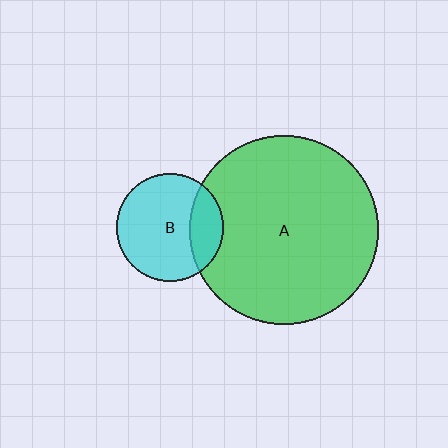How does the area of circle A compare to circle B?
Approximately 3.1 times.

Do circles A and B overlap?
Yes.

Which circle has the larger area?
Circle A (green).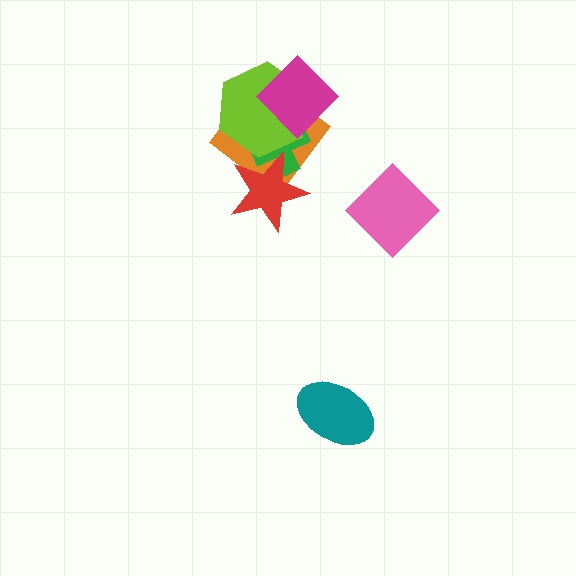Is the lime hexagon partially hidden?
Yes, it is partially covered by another shape.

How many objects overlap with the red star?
3 objects overlap with the red star.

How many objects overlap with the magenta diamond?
3 objects overlap with the magenta diamond.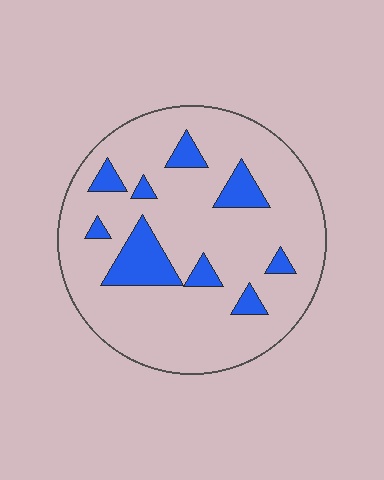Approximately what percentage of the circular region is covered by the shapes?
Approximately 15%.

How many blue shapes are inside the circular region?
9.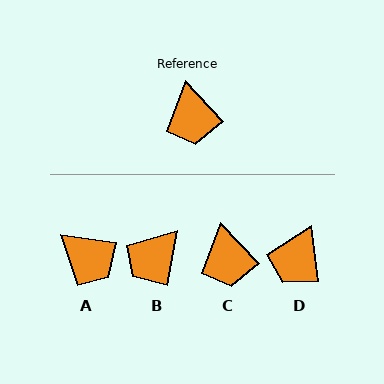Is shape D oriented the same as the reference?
No, it is off by about 37 degrees.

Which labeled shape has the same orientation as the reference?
C.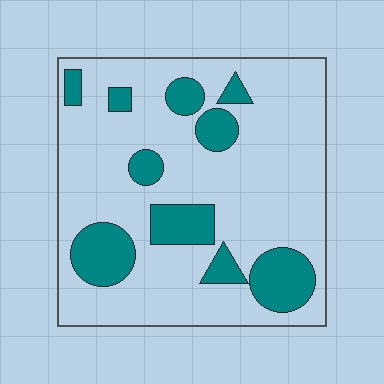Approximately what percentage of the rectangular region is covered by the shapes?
Approximately 20%.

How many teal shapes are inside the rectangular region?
10.